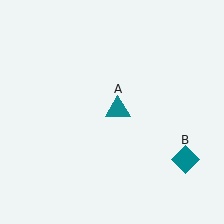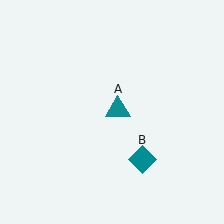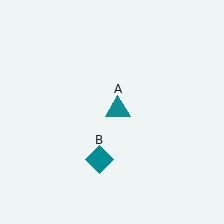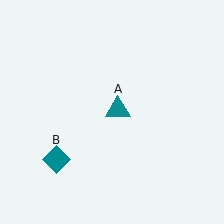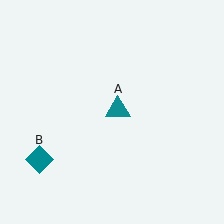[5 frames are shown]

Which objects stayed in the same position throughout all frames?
Teal triangle (object A) remained stationary.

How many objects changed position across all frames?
1 object changed position: teal diamond (object B).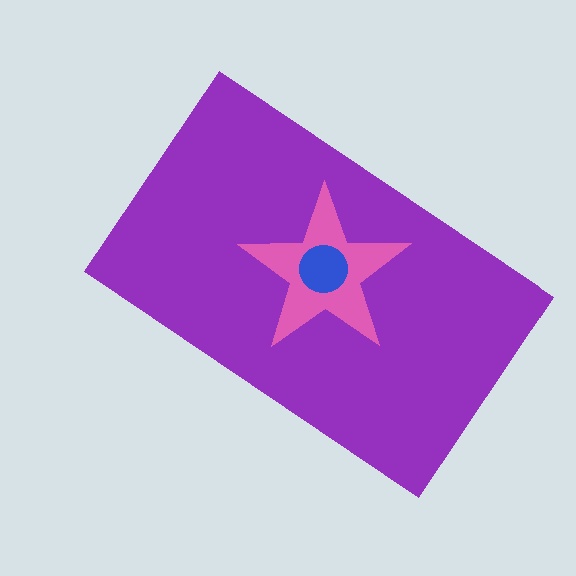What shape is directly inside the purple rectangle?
The pink star.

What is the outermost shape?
The purple rectangle.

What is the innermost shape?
The blue circle.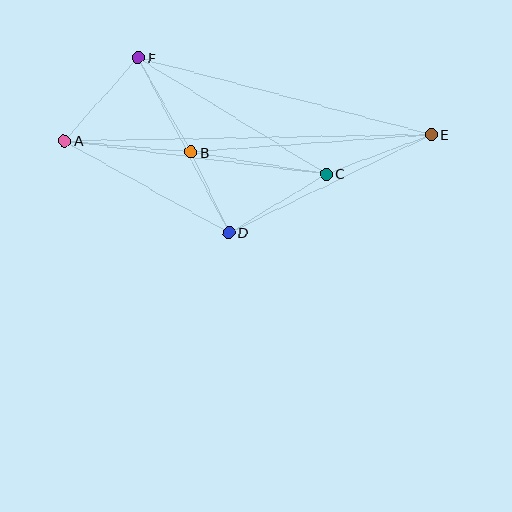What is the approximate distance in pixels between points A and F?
The distance between A and F is approximately 111 pixels.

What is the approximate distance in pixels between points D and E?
The distance between D and E is approximately 225 pixels.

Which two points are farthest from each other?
Points A and E are farthest from each other.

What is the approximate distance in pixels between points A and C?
The distance between A and C is approximately 264 pixels.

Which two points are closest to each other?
Points B and D are closest to each other.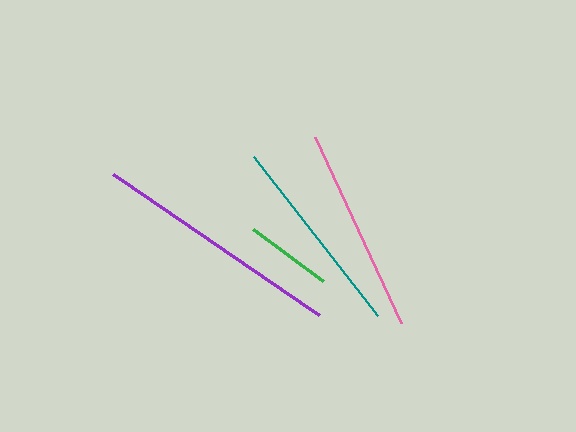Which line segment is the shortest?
The green line is the shortest at approximately 87 pixels.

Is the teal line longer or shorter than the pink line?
The pink line is longer than the teal line.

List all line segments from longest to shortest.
From longest to shortest: purple, pink, teal, green.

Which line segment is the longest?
The purple line is the longest at approximately 249 pixels.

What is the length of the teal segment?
The teal segment is approximately 202 pixels long.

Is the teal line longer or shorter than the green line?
The teal line is longer than the green line.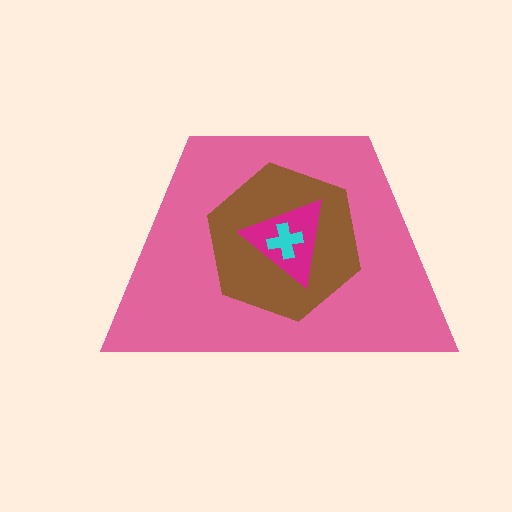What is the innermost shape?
The cyan cross.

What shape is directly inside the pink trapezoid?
The brown hexagon.